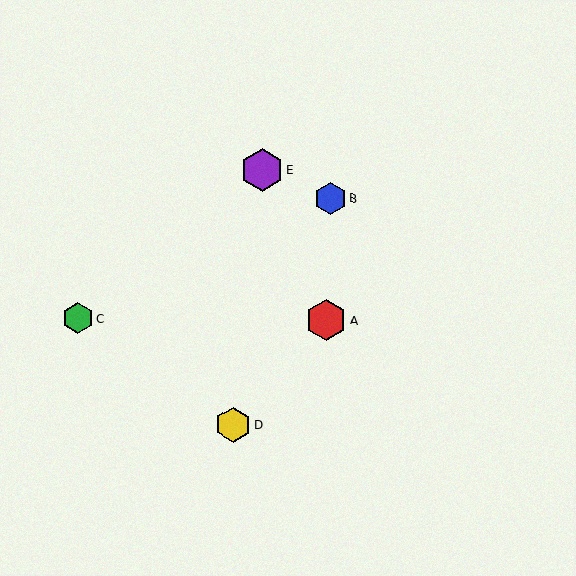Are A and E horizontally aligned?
No, A is at y≈320 and E is at y≈170.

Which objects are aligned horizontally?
Objects A, C are aligned horizontally.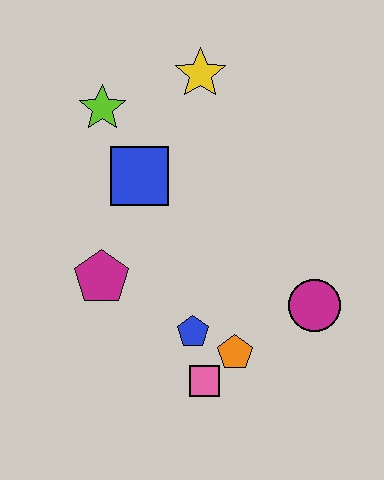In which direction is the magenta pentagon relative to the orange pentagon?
The magenta pentagon is to the left of the orange pentagon.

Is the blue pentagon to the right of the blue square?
Yes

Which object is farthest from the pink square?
The yellow star is farthest from the pink square.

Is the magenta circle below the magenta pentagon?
Yes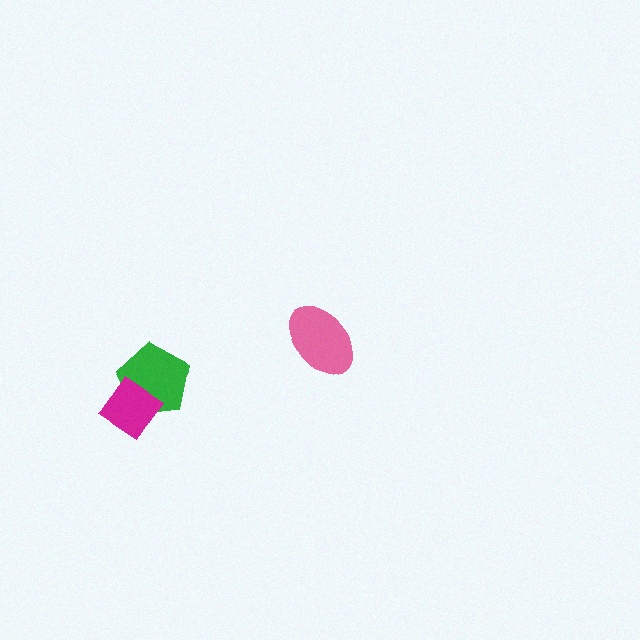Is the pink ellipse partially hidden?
No, no other shape covers it.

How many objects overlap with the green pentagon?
1 object overlaps with the green pentagon.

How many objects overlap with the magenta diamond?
1 object overlaps with the magenta diamond.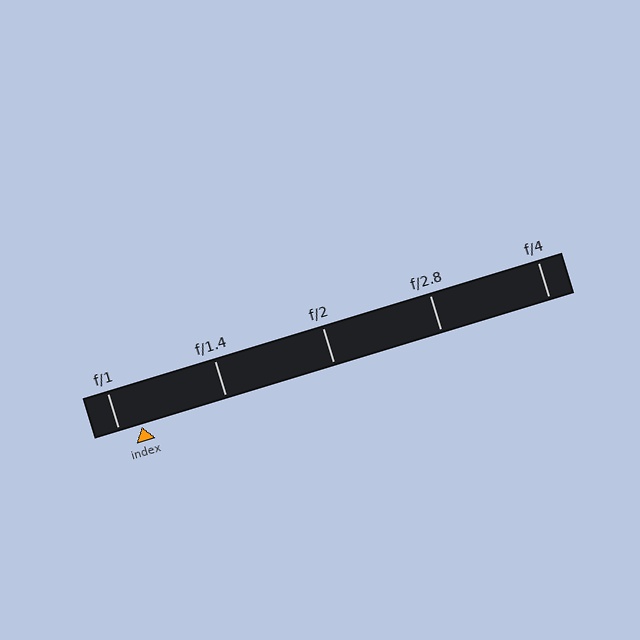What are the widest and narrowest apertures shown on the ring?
The widest aperture shown is f/1 and the narrowest is f/4.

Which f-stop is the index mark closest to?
The index mark is closest to f/1.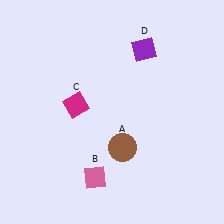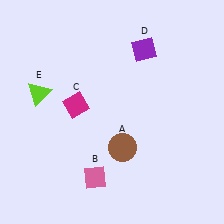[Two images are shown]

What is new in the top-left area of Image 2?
A lime triangle (E) was added in the top-left area of Image 2.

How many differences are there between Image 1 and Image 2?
There is 1 difference between the two images.